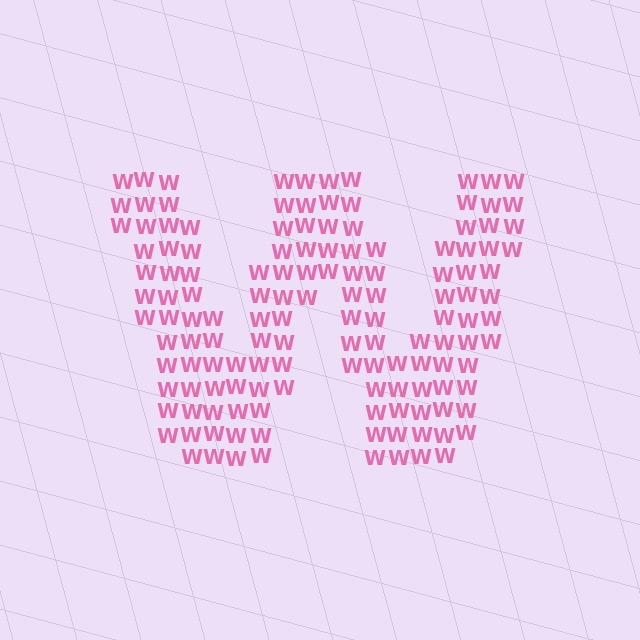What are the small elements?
The small elements are letter W's.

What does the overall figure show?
The overall figure shows the letter W.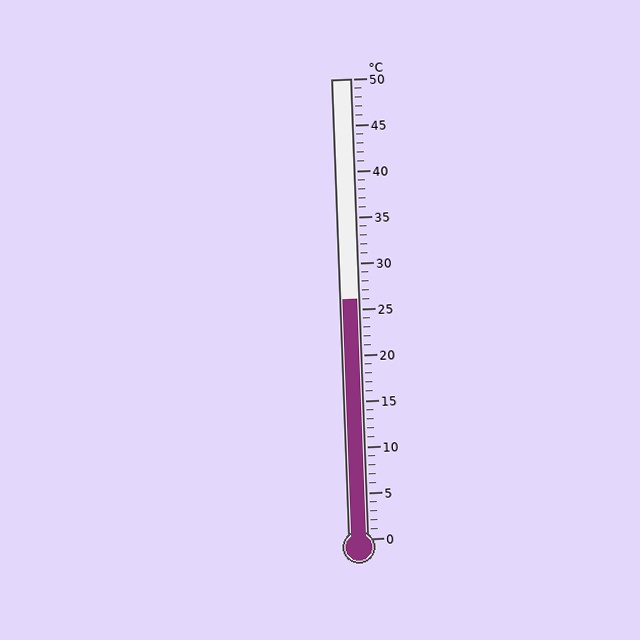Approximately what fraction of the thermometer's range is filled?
The thermometer is filled to approximately 50% of its range.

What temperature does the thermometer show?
The thermometer shows approximately 26°C.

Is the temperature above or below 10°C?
The temperature is above 10°C.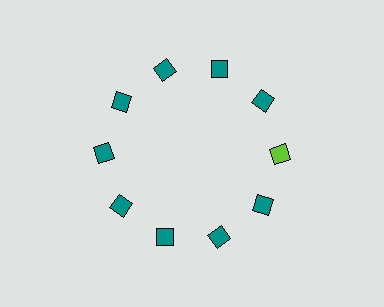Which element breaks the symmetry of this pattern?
The lime square at roughly the 3 o'clock position breaks the symmetry. All other shapes are teal squares.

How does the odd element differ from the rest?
It has a different color: lime instead of teal.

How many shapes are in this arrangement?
There are 10 shapes arranged in a ring pattern.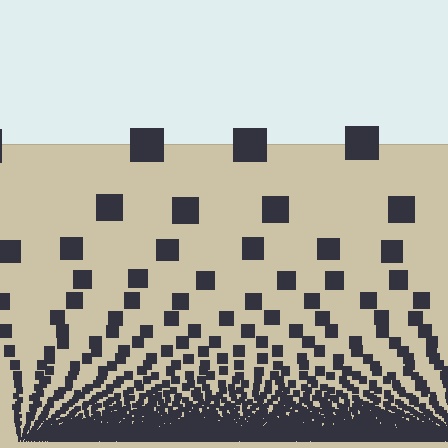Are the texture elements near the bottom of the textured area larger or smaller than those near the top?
Smaller. The gradient is inverted — elements near the bottom are smaller and denser.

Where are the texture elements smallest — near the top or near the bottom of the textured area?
Near the bottom.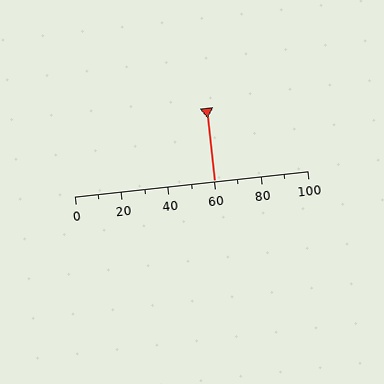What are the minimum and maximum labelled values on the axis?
The axis runs from 0 to 100.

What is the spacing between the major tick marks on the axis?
The major ticks are spaced 20 apart.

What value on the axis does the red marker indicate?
The marker indicates approximately 60.